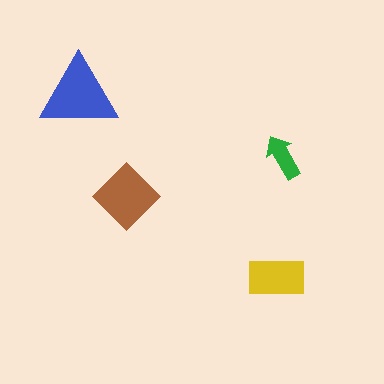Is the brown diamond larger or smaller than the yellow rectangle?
Larger.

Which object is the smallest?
The green arrow.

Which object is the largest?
The blue triangle.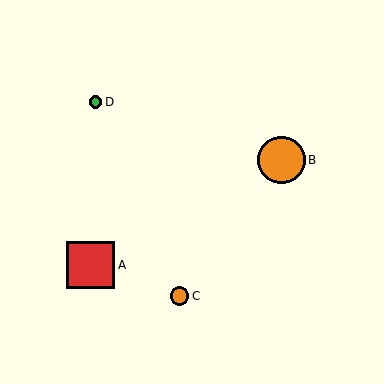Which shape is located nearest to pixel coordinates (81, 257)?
The red square (labeled A) at (91, 265) is nearest to that location.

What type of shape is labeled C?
Shape C is an orange circle.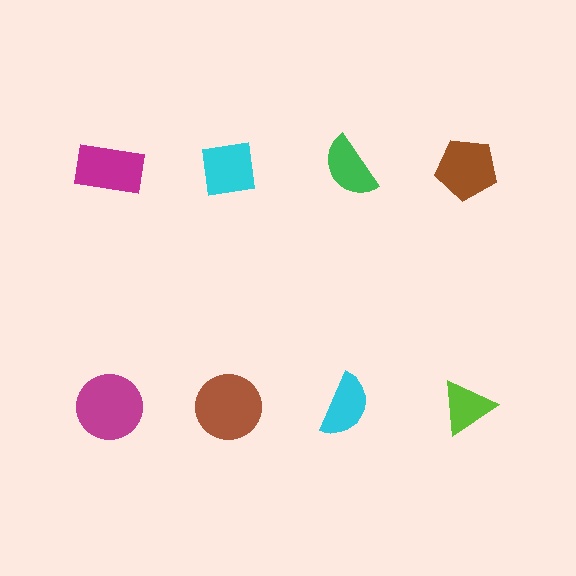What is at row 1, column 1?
A magenta rectangle.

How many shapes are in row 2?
4 shapes.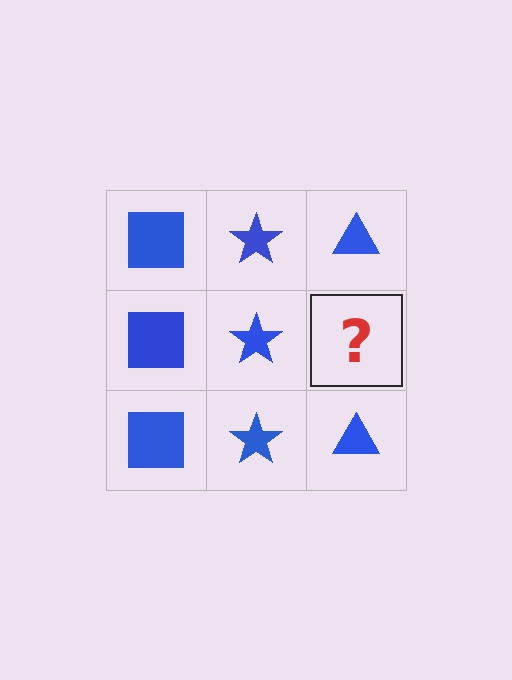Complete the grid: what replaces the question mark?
The question mark should be replaced with a blue triangle.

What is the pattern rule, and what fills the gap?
The rule is that each column has a consistent shape. The gap should be filled with a blue triangle.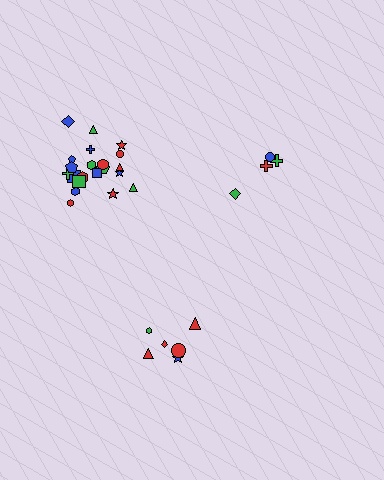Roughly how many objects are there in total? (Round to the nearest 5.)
Roughly 30 objects in total.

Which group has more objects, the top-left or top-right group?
The top-left group.